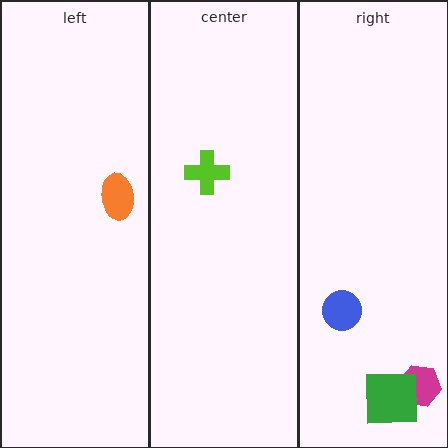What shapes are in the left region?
The orange ellipse.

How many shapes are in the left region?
1.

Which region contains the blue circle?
The right region.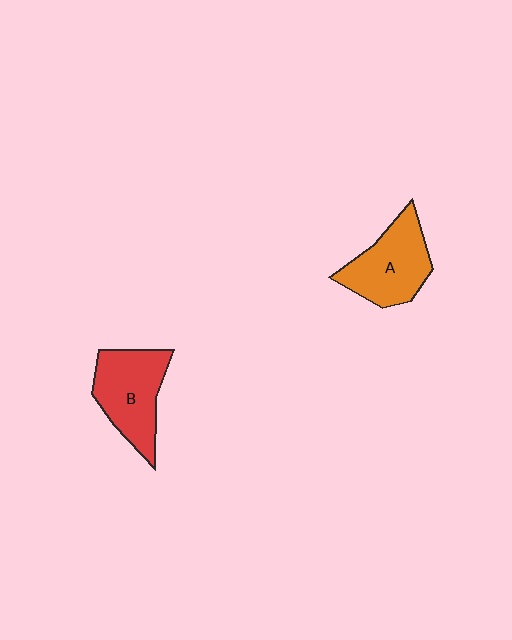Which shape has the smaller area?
Shape A (orange).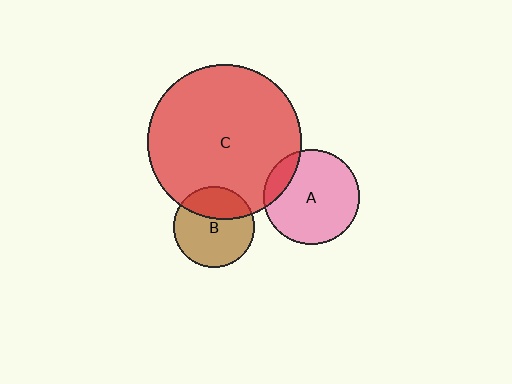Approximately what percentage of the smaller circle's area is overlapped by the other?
Approximately 15%.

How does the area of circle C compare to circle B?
Approximately 3.6 times.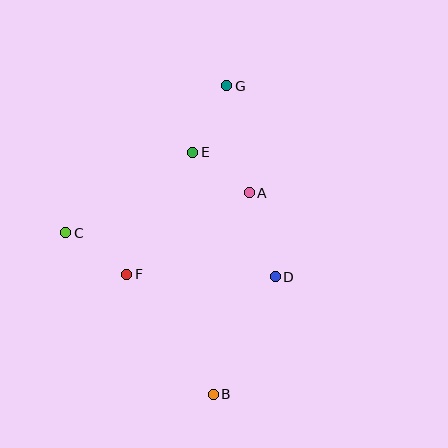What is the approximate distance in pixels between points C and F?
The distance between C and F is approximately 74 pixels.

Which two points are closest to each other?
Points A and E are closest to each other.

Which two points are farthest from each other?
Points B and G are farthest from each other.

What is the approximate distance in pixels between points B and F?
The distance between B and F is approximately 148 pixels.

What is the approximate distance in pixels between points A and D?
The distance between A and D is approximately 88 pixels.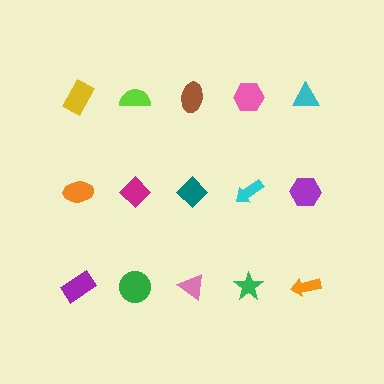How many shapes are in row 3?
5 shapes.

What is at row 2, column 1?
An orange ellipse.